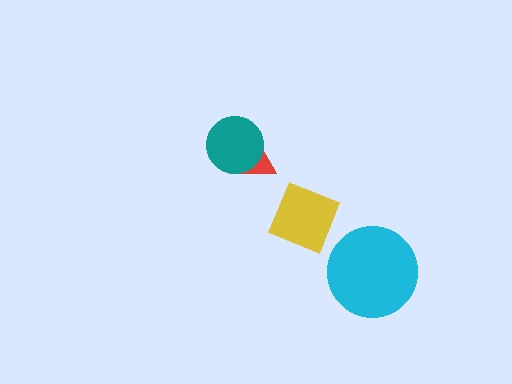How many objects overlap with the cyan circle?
0 objects overlap with the cyan circle.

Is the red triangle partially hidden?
Yes, it is partially covered by another shape.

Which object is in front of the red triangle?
The teal circle is in front of the red triangle.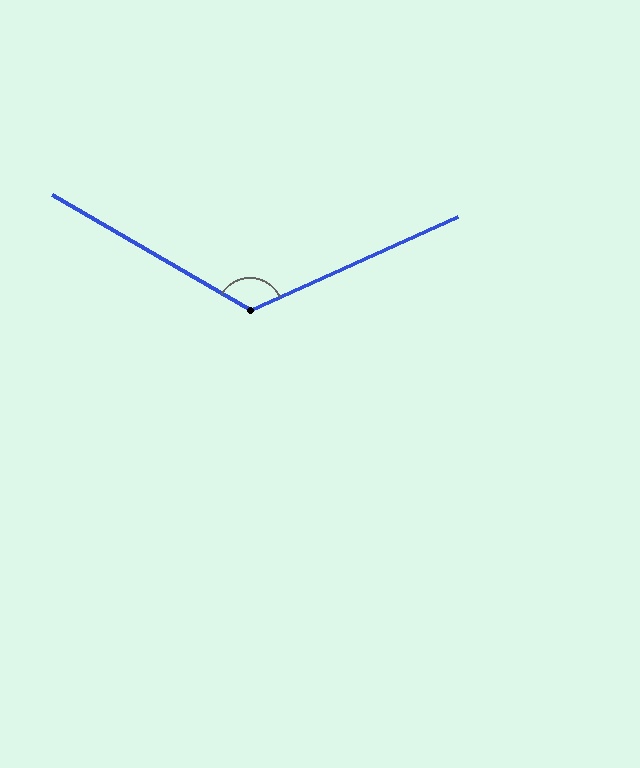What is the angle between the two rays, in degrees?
Approximately 125 degrees.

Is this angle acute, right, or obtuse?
It is obtuse.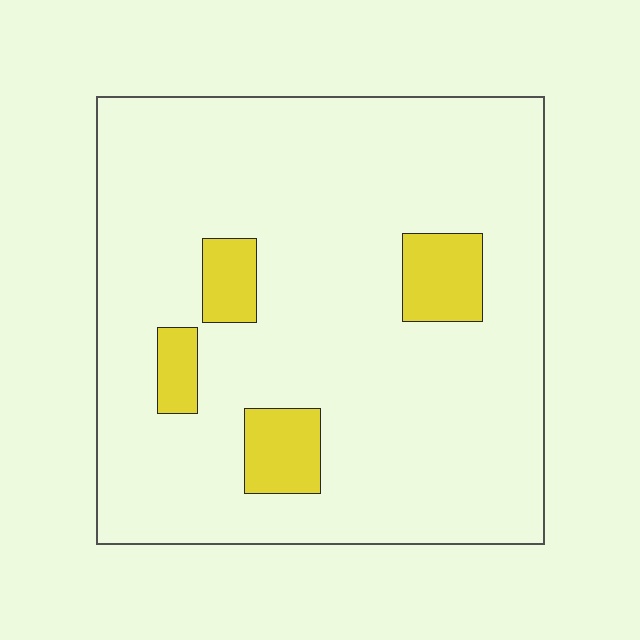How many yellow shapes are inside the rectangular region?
4.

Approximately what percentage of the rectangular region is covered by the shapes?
Approximately 10%.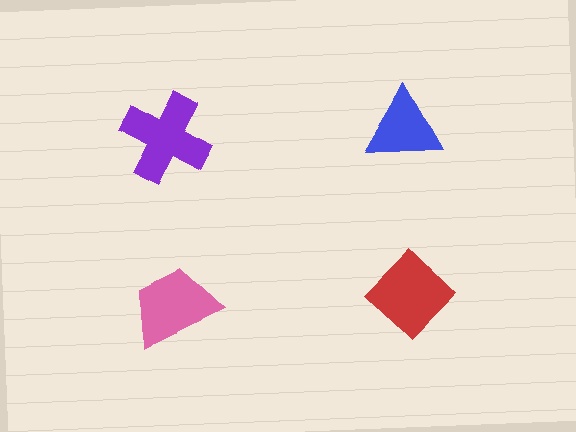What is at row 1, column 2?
A blue triangle.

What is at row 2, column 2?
A red diamond.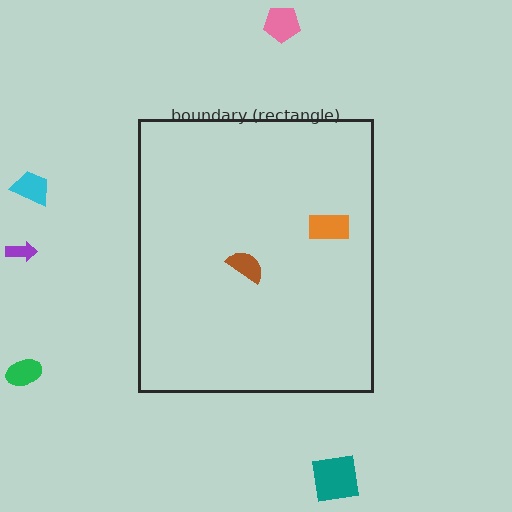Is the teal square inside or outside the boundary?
Outside.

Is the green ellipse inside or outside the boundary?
Outside.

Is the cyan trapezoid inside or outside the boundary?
Outside.